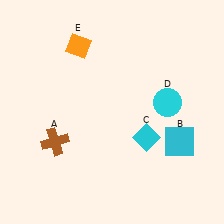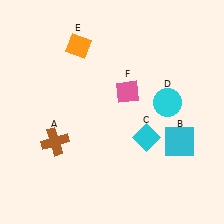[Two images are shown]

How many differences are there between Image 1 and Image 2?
There is 1 difference between the two images.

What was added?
A pink diamond (F) was added in Image 2.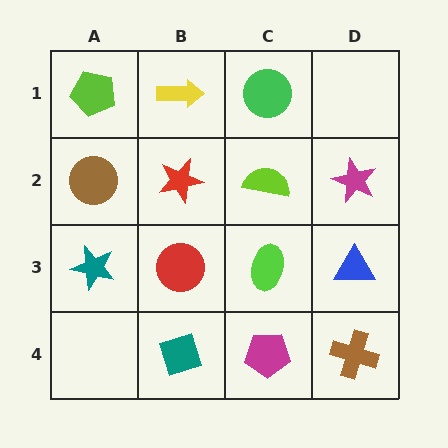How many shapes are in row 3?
4 shapes.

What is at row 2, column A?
A brown circle.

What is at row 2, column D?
A magenta star.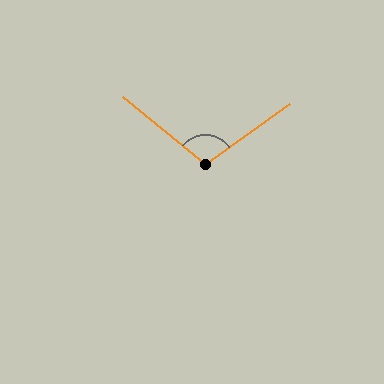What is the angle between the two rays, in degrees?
Approximately 105 degrees.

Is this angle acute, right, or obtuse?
It is obtuse.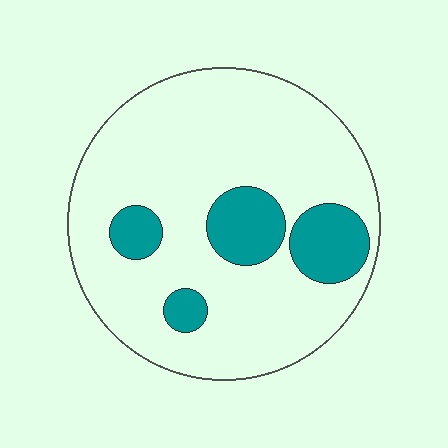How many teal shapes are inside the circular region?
4.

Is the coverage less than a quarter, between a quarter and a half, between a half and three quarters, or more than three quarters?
Less than a quarter.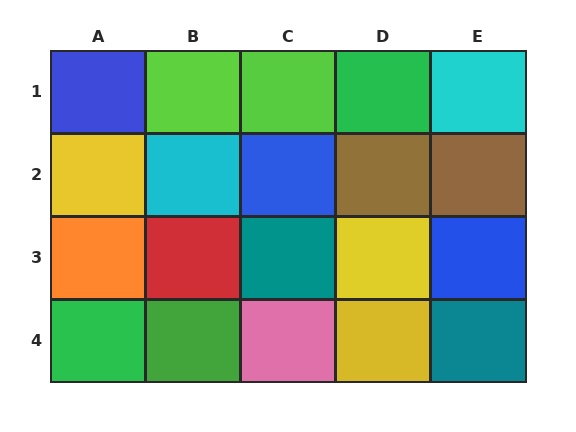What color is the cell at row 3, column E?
Blue.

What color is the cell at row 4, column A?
Green.